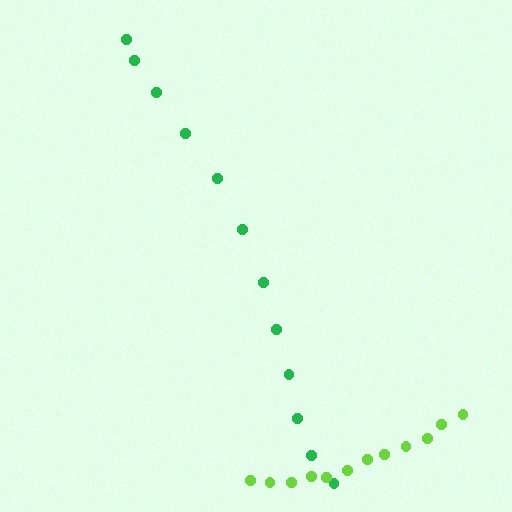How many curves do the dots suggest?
There are 2 distinct paths.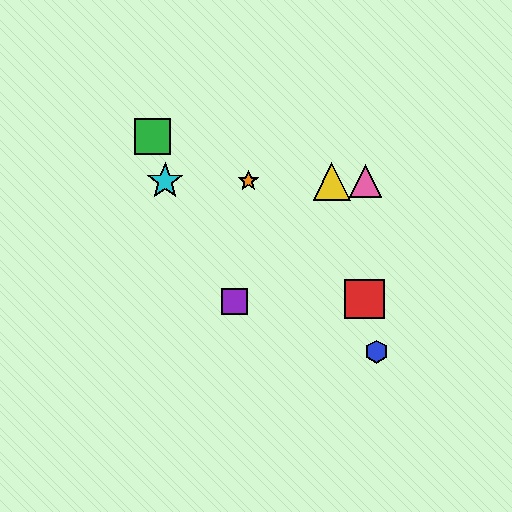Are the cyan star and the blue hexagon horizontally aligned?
No, the cyan star is at y≈181 and the blue hexagon is at y≈352.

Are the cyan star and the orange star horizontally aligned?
Yes, both are at y≈181.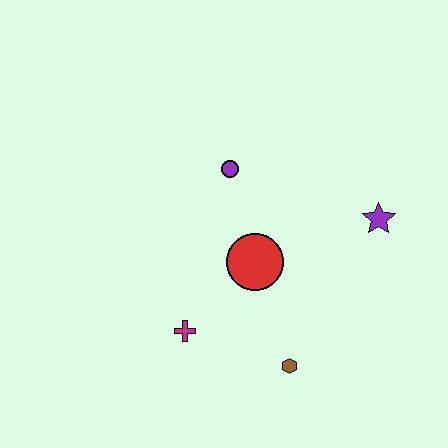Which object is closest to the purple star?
The red circle is closest to the purple star.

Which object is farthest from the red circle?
The purple star is farthest from the red circle.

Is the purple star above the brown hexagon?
Yes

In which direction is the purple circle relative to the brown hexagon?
The purple circle is above the brown hexagon.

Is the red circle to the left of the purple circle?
No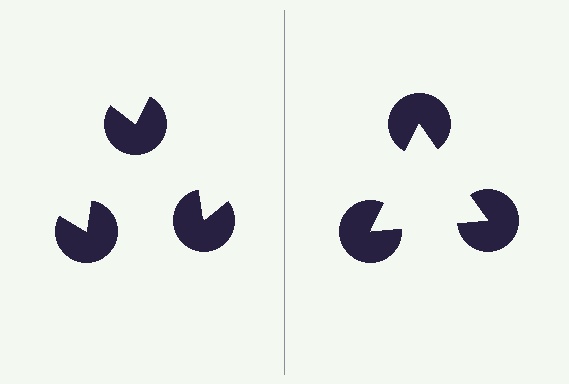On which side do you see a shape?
An illusory triangle appears on the right side. On the left side the wedge cuts are rotated, so no coherent shape forms.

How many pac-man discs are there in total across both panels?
6 — 3 on each side.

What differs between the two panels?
The pac-man discs are positioned identically on both sides; only the wedge orientations differ. On the right they align to a triangle; on the left they are misaligned.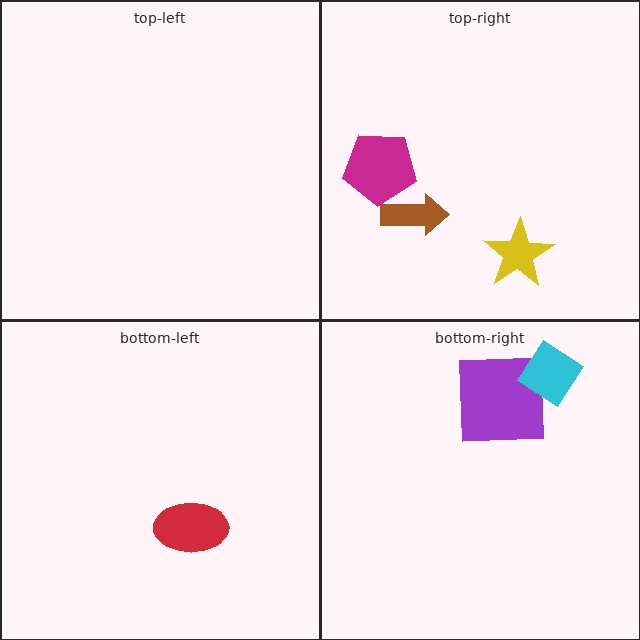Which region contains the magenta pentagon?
The top-right region.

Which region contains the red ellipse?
The bottom-left region.